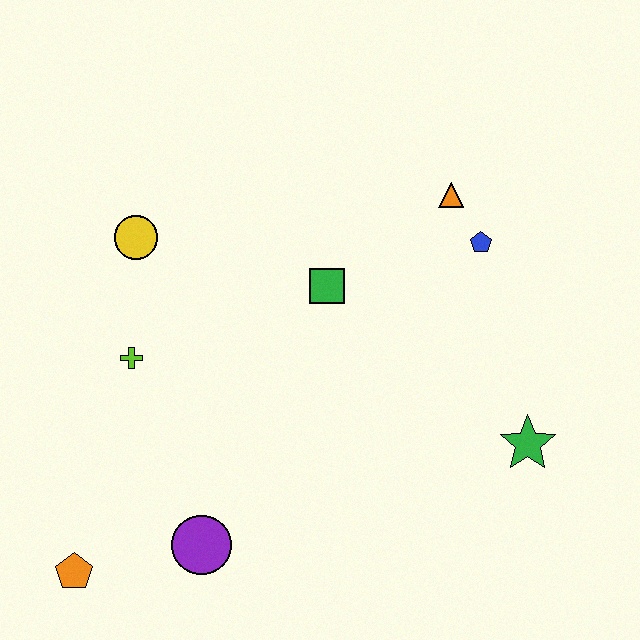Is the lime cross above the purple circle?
Yes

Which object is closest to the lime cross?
The yellow circle is closest to the lime cross.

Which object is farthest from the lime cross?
The green star is farthest from the lime cross.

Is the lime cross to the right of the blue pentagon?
No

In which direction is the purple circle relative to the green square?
The purple circle is below the green square.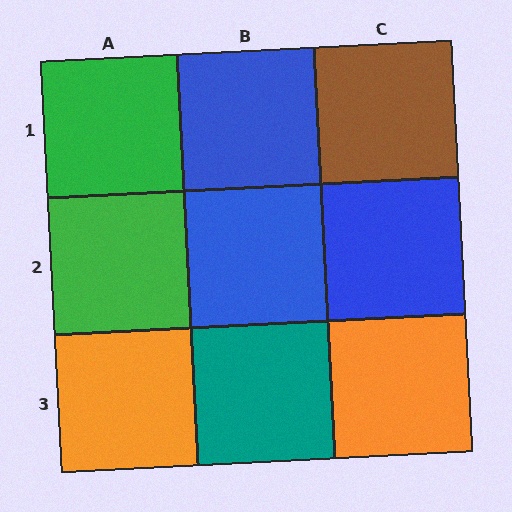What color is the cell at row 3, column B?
Teal.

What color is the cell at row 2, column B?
Blue.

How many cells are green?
2 cells are green.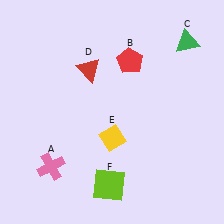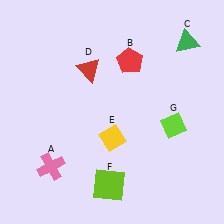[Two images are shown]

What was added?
A lime diamond (G) was added in Image 2.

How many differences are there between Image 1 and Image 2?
There is 1 difference between the two images.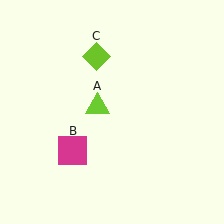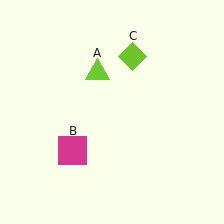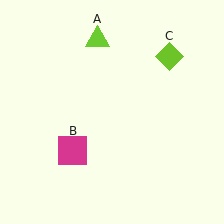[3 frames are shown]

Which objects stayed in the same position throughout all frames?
Magenta square (object B) remained stationary.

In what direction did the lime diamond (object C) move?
The lime diamond (object C) moved right.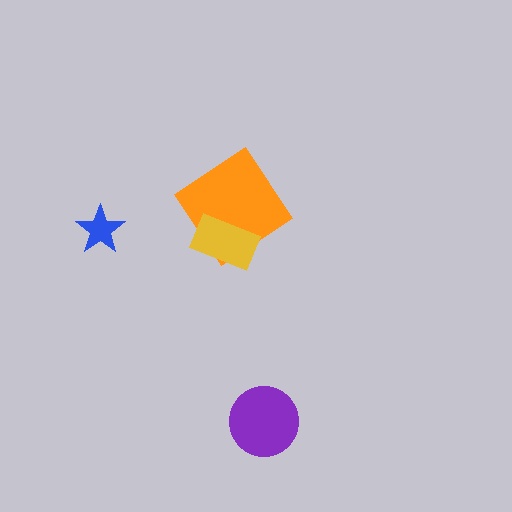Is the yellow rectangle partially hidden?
No, no other shape covers it.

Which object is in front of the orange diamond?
The yellow rectangle is in front of the orange diamond.